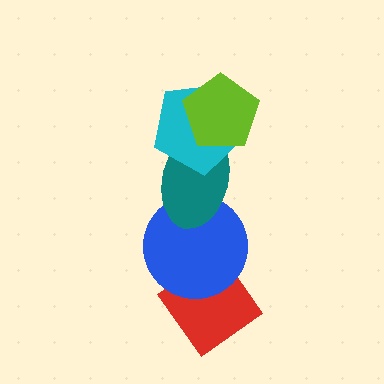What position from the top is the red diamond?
The red diamond is 5th from the top.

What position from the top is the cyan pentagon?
The cyan pentagon is 2nd from the top.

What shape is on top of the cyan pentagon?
The lime pentagon is on top of the cyan pentagon.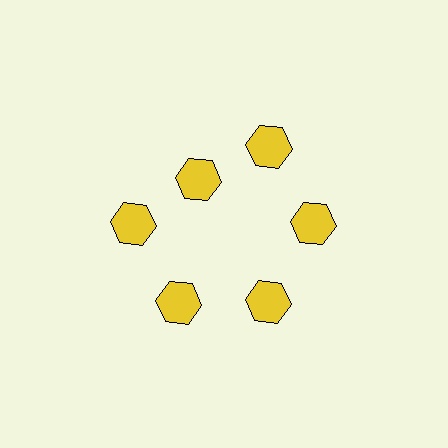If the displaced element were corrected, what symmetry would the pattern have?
It would have 6-fold rotational symmetry — the pattern would map onto itself every 60 degrees.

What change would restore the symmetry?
The symmetry would be restored by moving it outward, back onto the ring so that all 6 hexagons sit at equal angles and equal distance from the center.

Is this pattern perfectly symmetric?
No. The 6 yellow hexagons are arranged in a ring, but one element near the 11 o'clock position is pulled inward toward the center, breaking the 6-fold rotational symmetry.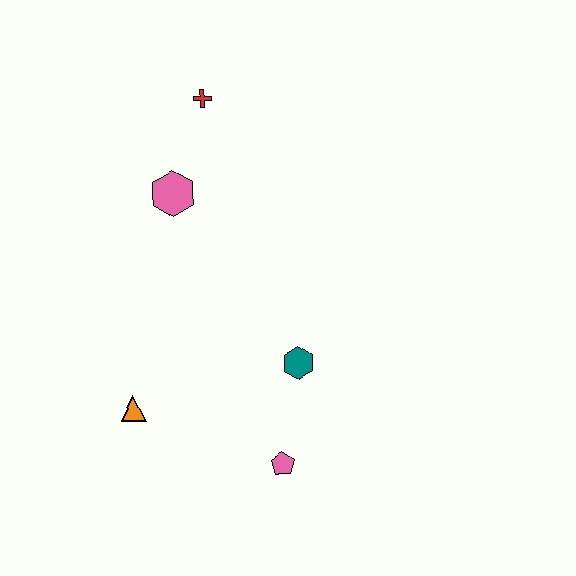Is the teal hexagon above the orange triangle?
Yes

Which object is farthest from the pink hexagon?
The pink pentagon is farthest from the pink hexagon.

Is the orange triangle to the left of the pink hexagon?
Yes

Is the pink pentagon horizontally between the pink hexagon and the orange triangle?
No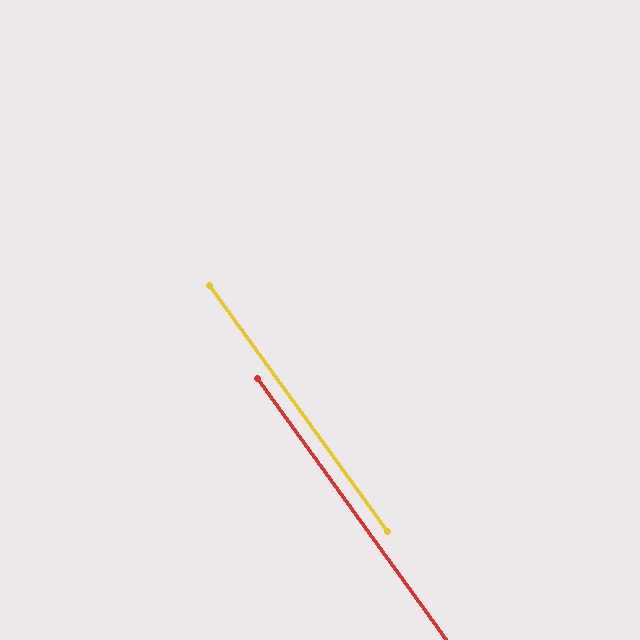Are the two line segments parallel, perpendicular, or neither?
Parallel — their directions differ by only 0.1°.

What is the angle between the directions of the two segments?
Approximately 0 degrees.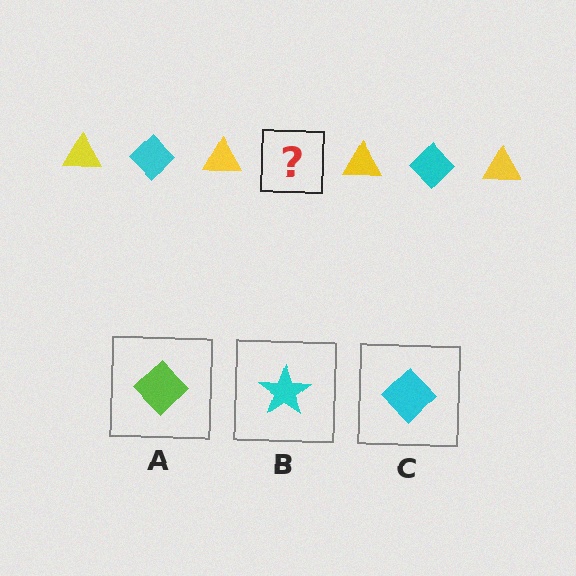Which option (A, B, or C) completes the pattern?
C.